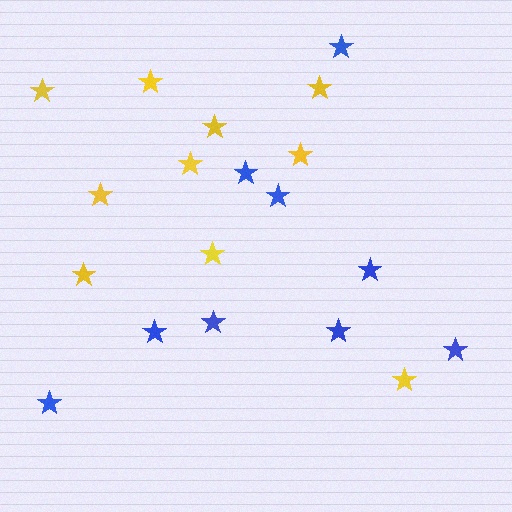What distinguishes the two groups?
There are 2 groups: one group of blue stars (9) and one group of yellow stars (10).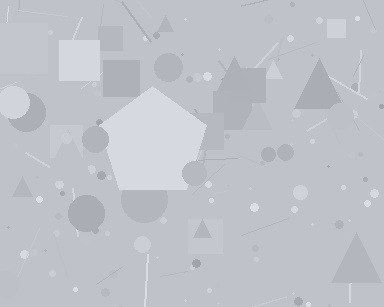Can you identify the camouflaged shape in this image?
The camouflaged shape is a pentagon.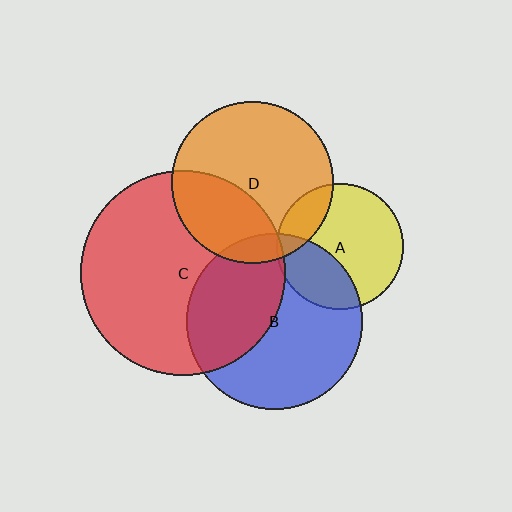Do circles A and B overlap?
Yes.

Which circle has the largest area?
Circle C (red).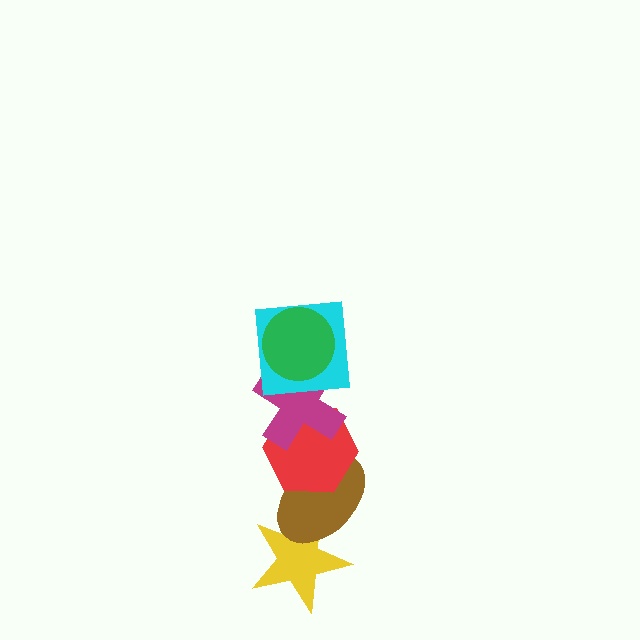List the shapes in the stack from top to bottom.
From top to bottom: the green circle, the cyan square, the magenta cross, the red hexagon, the brown ellipse, the yellow star.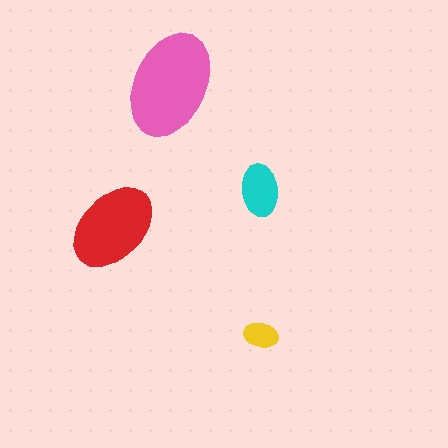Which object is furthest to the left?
The red ellipse is leftmost.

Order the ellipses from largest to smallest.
the pink one, the red one, the cyan one, the yellow one.